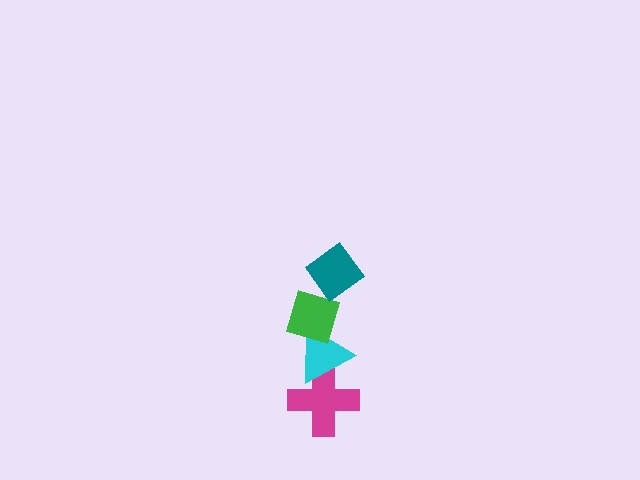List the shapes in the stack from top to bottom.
From top to bottom: the teal diamond, the green diamond, the cyan triangle, the magenta cross.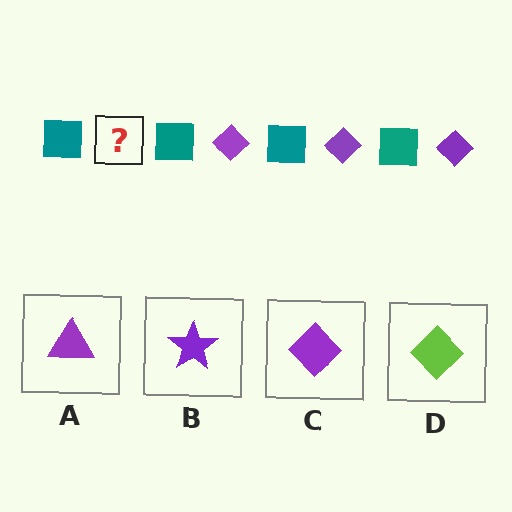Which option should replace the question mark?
Option C.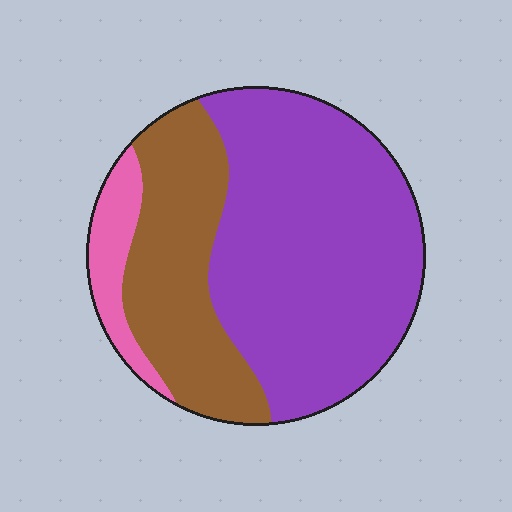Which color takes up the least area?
Pink, at roughly 10%.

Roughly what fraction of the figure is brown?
Brown takes up about one third (1/3) of the figure.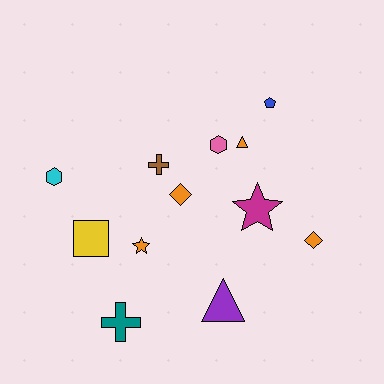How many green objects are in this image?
There are no green objects.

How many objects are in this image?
There are 12 objects.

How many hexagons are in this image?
There are 2 hexagons.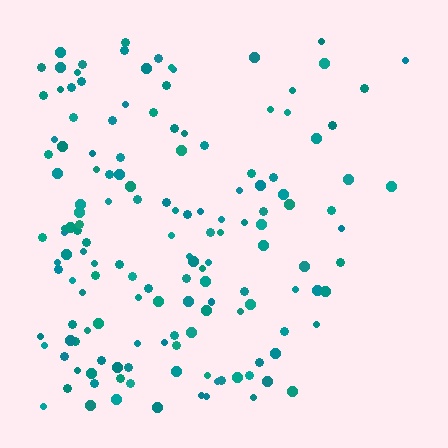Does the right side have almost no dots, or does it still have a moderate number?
Still a moderate number, just noticeably fewer than the left.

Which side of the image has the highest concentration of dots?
The left.